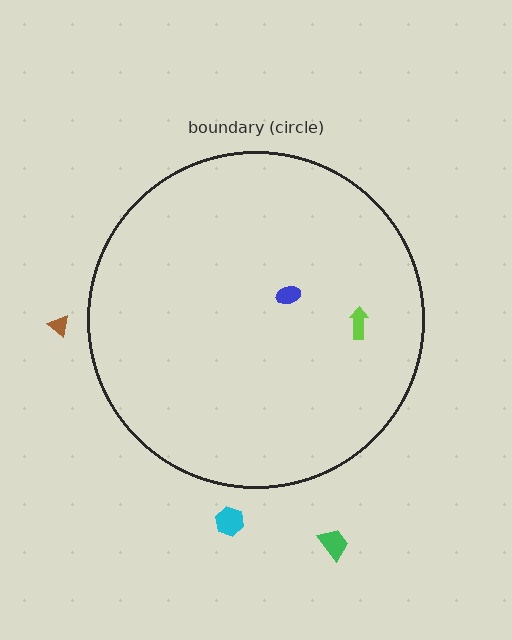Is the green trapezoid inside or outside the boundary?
Outside.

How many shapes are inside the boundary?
2 inside, 3 outside.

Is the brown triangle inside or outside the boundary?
Outside.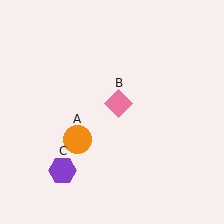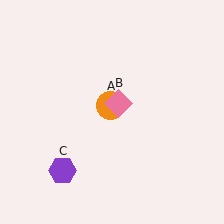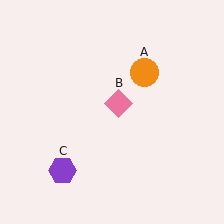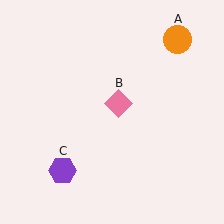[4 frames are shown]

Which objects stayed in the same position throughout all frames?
Pink diamond (object B) and purple hexagon (object C) remained stationary.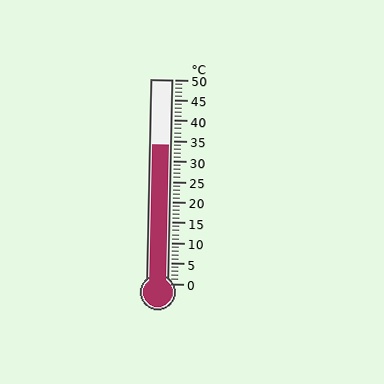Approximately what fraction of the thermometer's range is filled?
The thermometer is filled to approximately 70% of its range.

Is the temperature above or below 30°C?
The temperature is above 30°C.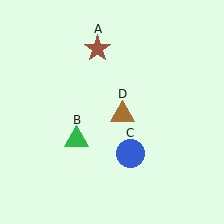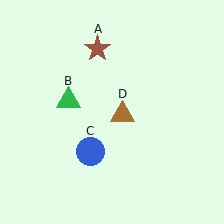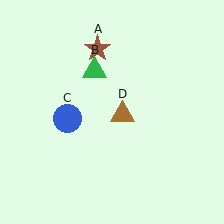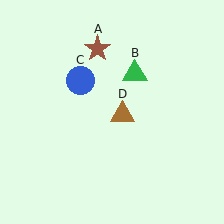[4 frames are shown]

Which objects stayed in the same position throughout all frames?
Brown star (object A) and brown triangle (object D) remained stationary.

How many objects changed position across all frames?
2 objects changed position: green triangle (object B), blue circle (object C).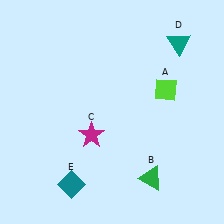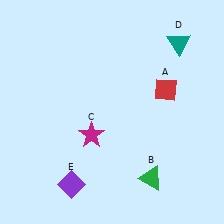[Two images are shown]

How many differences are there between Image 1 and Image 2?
There are 2 differences between the two images.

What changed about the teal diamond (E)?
In Image 1, E is teal. In Image 2, it changed to purple.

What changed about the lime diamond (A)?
In Image 1, A is lime. In Image 2, it changed to red.